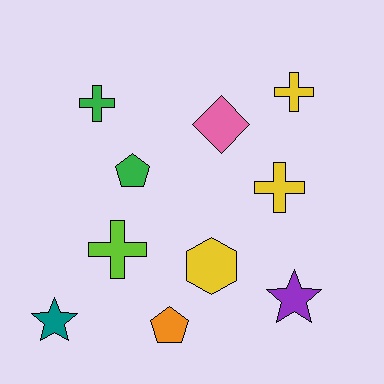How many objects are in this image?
There are 10 objects.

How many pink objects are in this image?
There is 1 pink object.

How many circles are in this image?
There are no circles.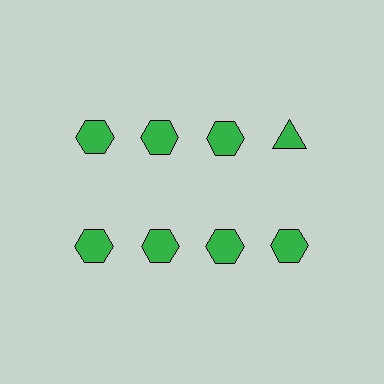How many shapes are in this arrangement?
There are 8 shapes arranged in a grid pattern.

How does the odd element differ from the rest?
It has a different shape: triangle instead of hexagon.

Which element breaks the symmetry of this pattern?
The green triangle in the top row, second from right column breaks the symmetry. All other shapes are green hexagons.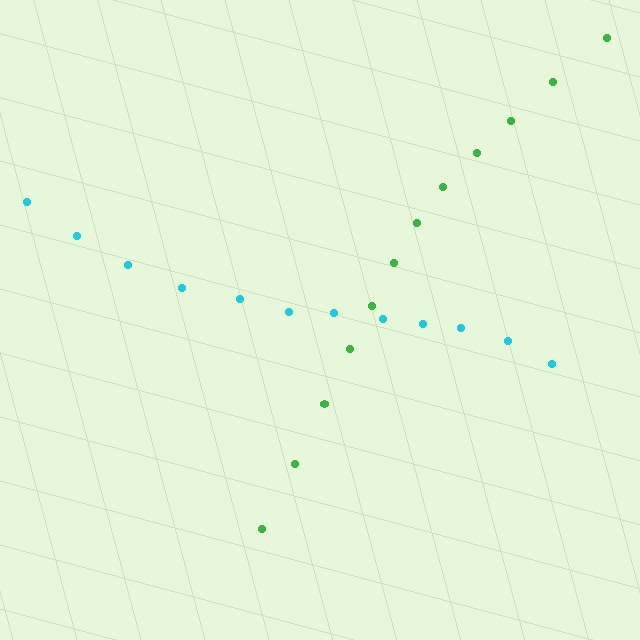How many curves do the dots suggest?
There are 2 distinct paths.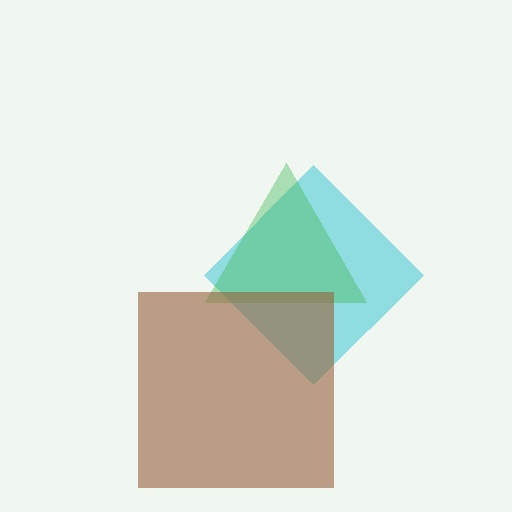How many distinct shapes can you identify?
There are 3 distinct shapes: a cyan diamond, a green triangle, a brown square.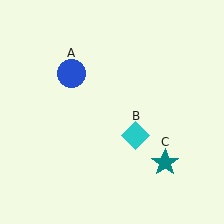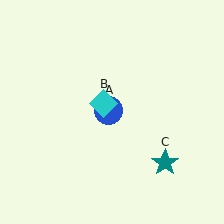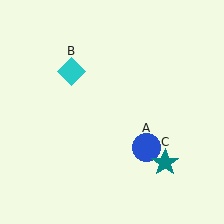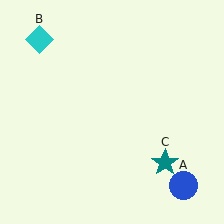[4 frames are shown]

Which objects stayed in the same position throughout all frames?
Teal star (object C) remained stationary.